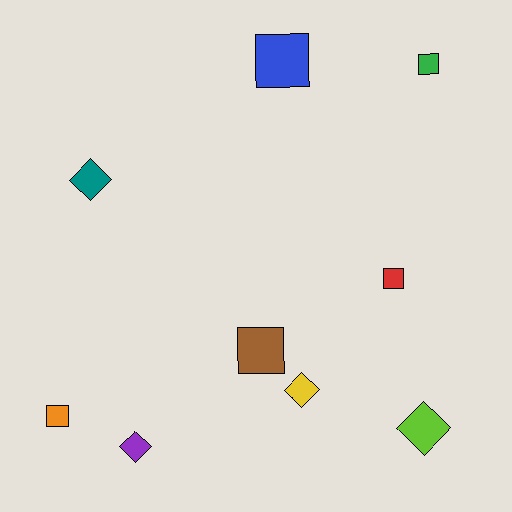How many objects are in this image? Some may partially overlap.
There are 9 objects.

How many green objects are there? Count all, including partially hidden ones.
There is 1 green object.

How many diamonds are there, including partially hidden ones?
There are 4 diamonds.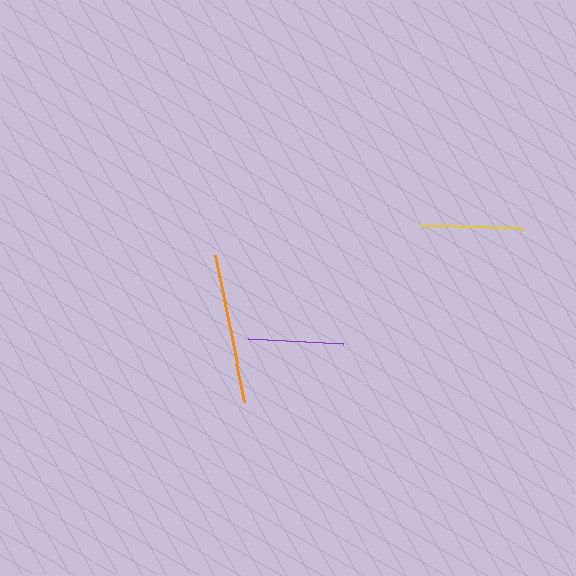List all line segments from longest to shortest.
From longest to shortest: orange, yellow, purple.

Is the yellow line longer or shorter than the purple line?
The yellow line is longer than the purple line.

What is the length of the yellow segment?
The yellow segment is approximately 102 pixels long.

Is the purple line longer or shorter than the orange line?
The orange line is longer than the purple line.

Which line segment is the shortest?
The purple line is the shortest at approximately 95 pixels.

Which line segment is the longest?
The orange line is the longest at approximately 150 pixels.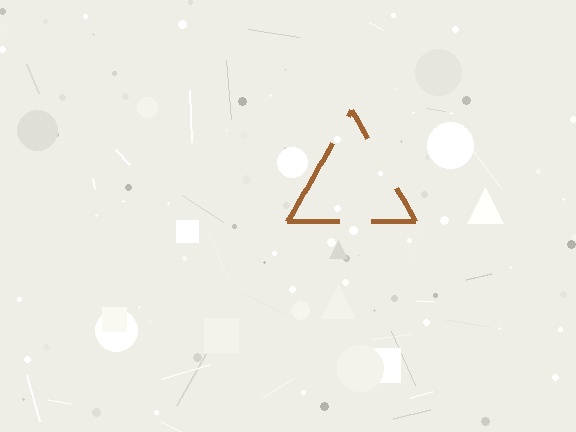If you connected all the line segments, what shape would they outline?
They would outline a triangle.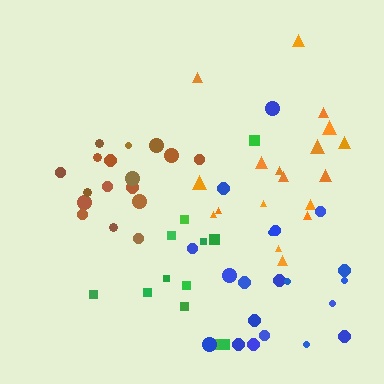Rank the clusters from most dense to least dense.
brown, blue, orange, green.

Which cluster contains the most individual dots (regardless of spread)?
Blue (21).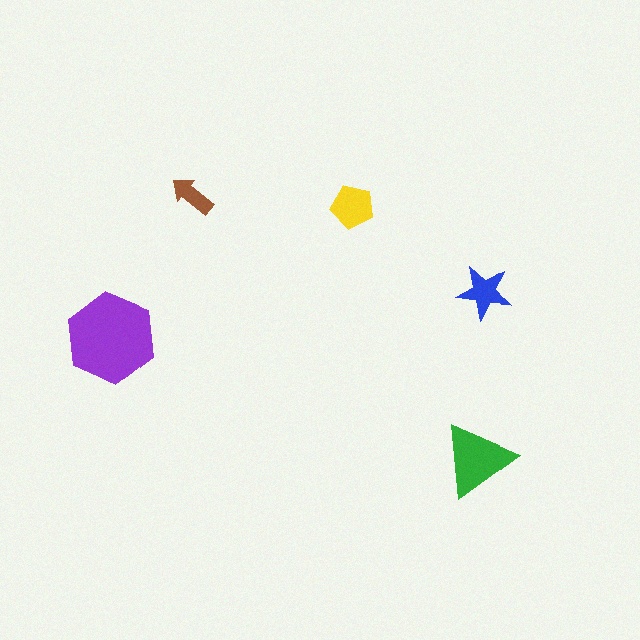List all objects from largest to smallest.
The purple hexagon, the green triangle, the yellow pentagon, the blue star, the brown arrow.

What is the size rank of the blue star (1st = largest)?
4th.